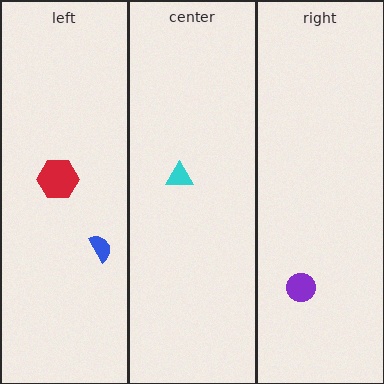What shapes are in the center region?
The cyan triangle.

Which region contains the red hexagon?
The left region.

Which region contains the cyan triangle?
The center region.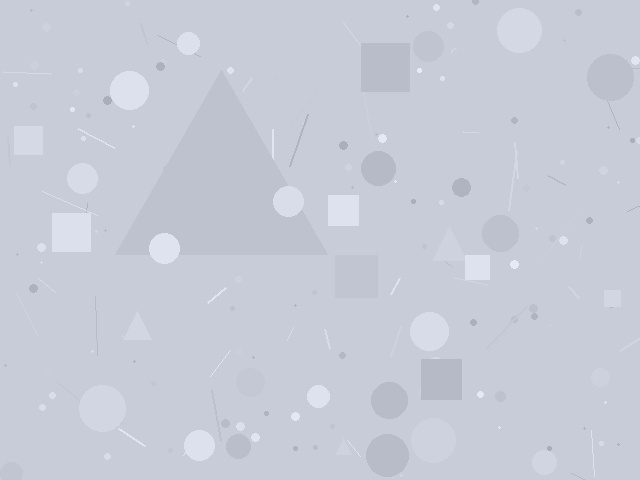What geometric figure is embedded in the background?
A triangle is embedded in the background.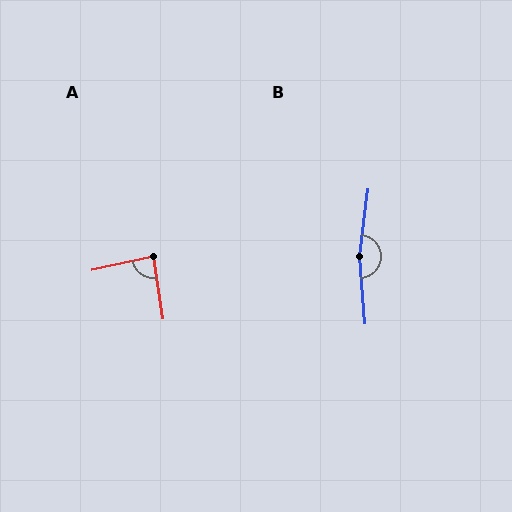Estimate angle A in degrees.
Approximately 87 degrees.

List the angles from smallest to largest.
A (87°), B (168°).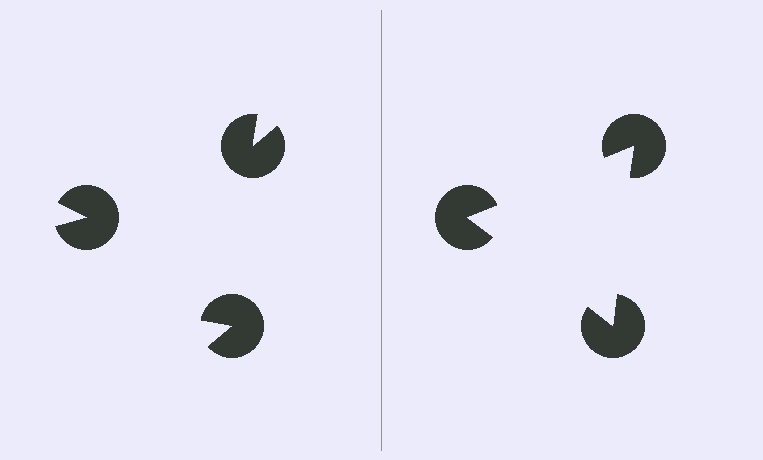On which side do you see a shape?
An illusory triangle appears on the right side. On the left side the wedge cuts are rotated, so no coherent shape forms.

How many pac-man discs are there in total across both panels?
6 — 3 on each side.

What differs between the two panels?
The pac-man discs are positioned identically on both sides; only the wedge orientations differ. On the right they align to a triangle; on the left they are misaligned.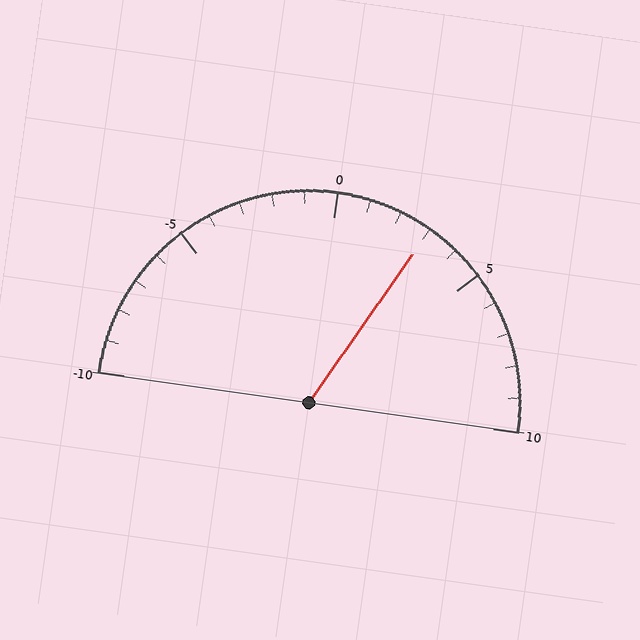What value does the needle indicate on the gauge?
The needle indicates approximately 3.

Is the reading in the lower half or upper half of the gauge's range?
The reading is in the upper half of the range (-10 to 10).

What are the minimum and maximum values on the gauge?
The gauge ranges from -10 to 10.